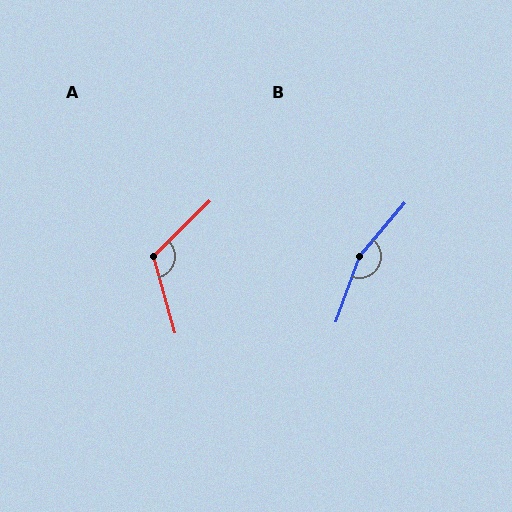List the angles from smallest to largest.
A (119°), B (159°).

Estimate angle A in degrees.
Approximately 119 degrees.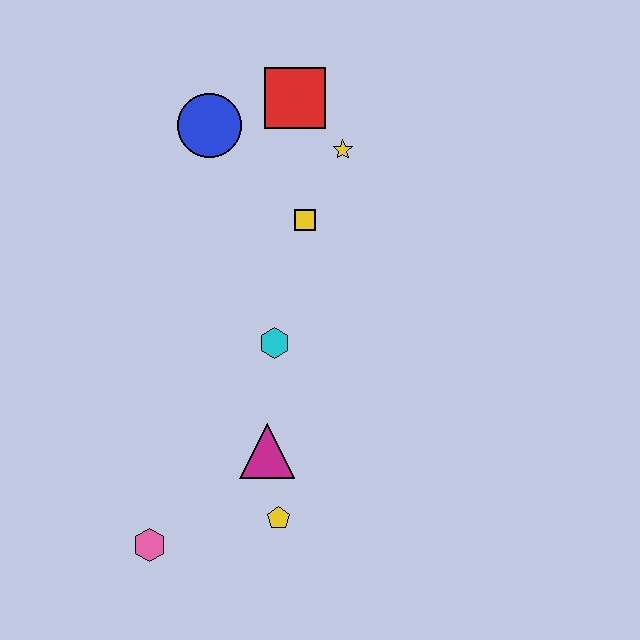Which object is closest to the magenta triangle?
The yellow pentagon is closest to the magenta triangle.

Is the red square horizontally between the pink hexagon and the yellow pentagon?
No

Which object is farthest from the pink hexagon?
The red square is farthest from the pink hexagon.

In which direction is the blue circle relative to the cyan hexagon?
The blue circle is above the cyan hexagon.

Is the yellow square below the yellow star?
Yes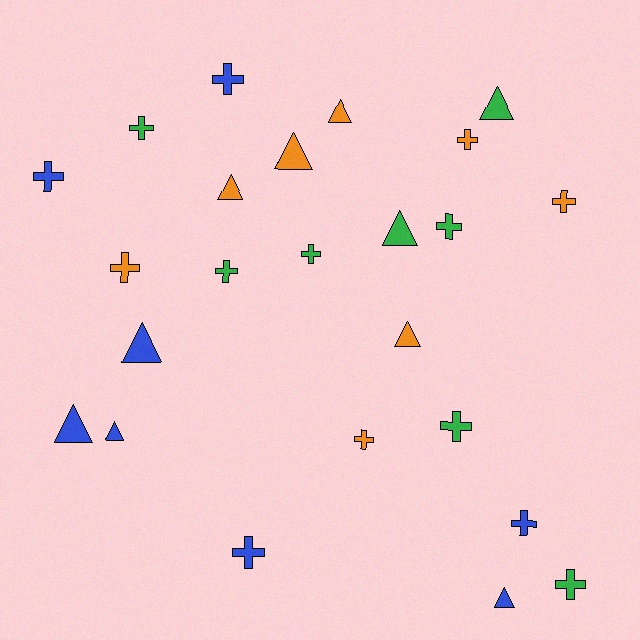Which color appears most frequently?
Blue, with 8 objects.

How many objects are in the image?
There are 24 objects.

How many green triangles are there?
There are 2 green triangles.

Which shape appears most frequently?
Cross, with 14 objects.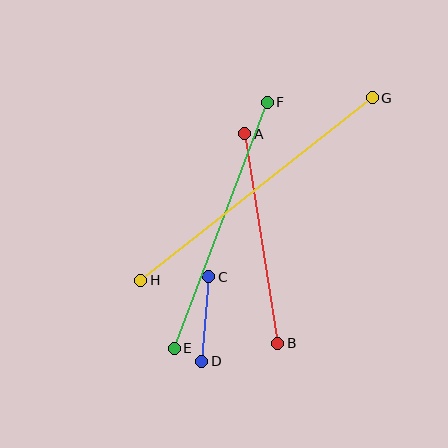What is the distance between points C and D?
The distance is approximately 85 pixels.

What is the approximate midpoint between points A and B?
The midpoint is at approximately (261, 239) pixels.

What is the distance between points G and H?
The distance is approximately 295 pixels.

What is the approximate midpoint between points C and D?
The midpoint is at approximately (205, 319) pixels.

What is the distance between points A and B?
The distance is approximately 212 pixels.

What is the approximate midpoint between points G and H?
The midpoint is at approximately (257, 189) pixels.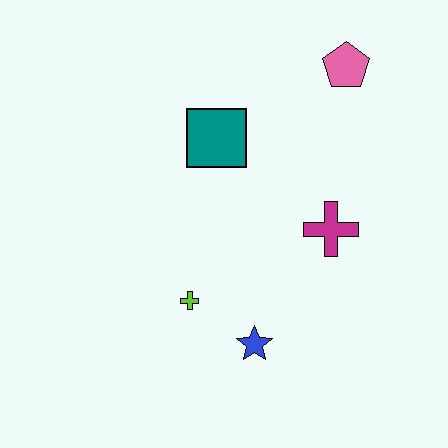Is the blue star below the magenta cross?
Yes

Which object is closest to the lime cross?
The blue star is closest to the lime cross.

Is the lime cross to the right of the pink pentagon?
No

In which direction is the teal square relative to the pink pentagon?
The teal square is to the left of the pink pentagon.